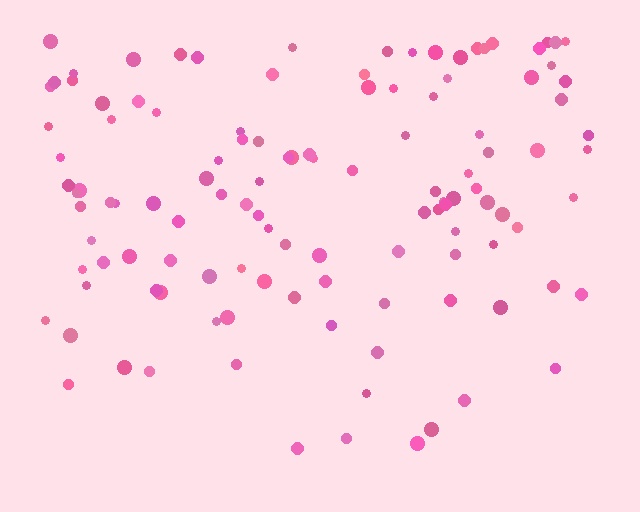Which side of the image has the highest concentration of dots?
The top.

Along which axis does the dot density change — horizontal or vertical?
Vertical.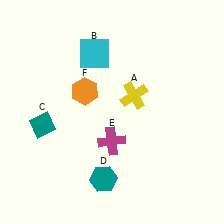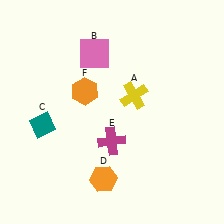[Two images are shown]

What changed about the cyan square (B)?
In Image 1, B is cyan. In Image 2, it changed to pink.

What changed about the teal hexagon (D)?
In Image 1, D is teal. In Image 2, it changed to orange.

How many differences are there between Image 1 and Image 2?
There are 2 differences between the two images.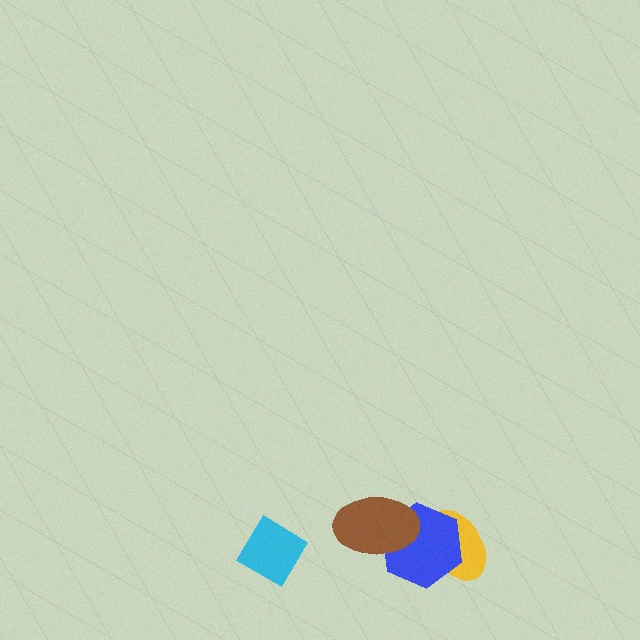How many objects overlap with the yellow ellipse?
1 object overlaps with the yellow ellipse.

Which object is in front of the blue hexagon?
The brown ellipse is in front of the blue hexagon.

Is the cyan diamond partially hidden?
No, no other shape covers it.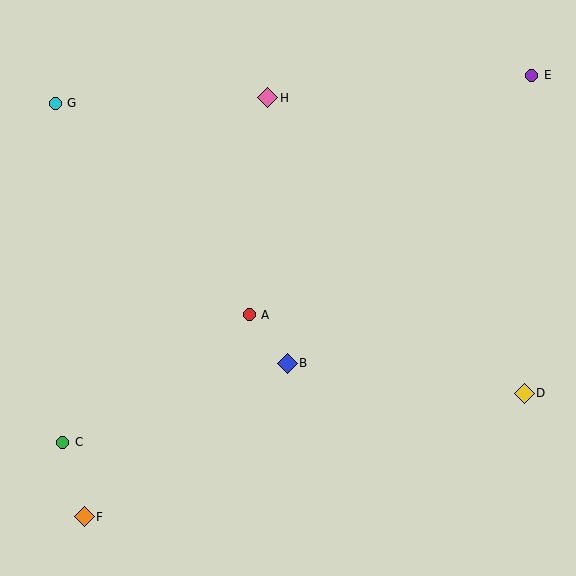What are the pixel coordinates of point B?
Point B is at (287, 363).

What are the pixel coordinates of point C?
Point C is at (63, 442).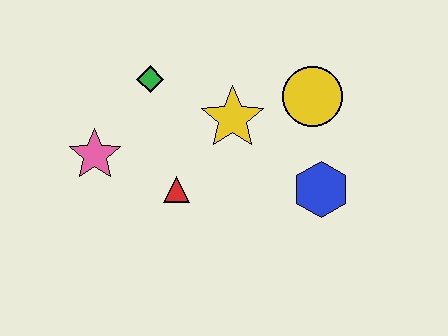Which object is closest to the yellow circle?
The yellow star is closest to the yellow circle.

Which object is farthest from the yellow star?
The pink star is farthest from the yellow star.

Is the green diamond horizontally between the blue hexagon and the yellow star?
No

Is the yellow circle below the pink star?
No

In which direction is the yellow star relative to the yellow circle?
The yellow star is to the left of the yellow circle.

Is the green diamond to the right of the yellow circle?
No